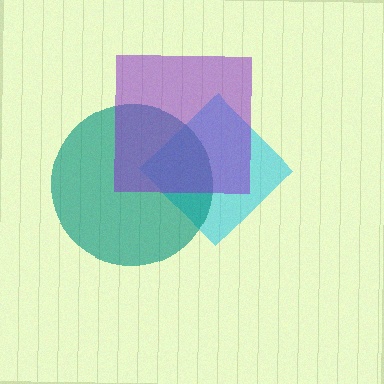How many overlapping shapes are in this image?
There are 3 overlapping shapes in the image.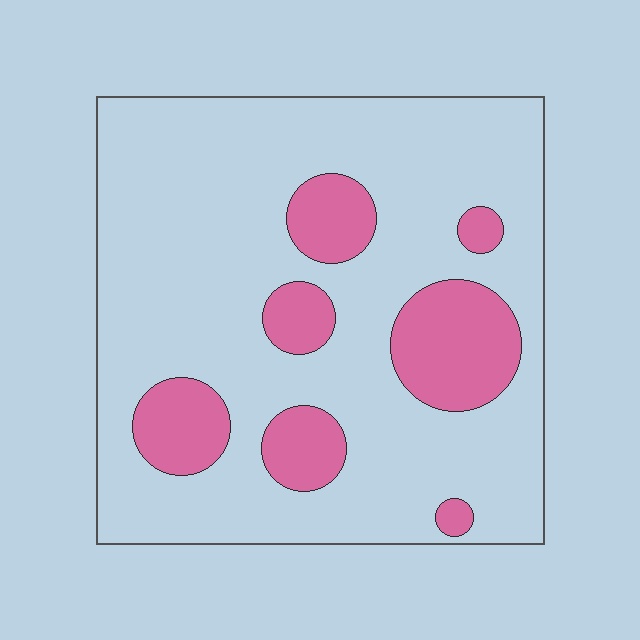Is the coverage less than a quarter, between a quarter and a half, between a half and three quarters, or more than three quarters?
Less than a quarter.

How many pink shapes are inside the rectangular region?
7.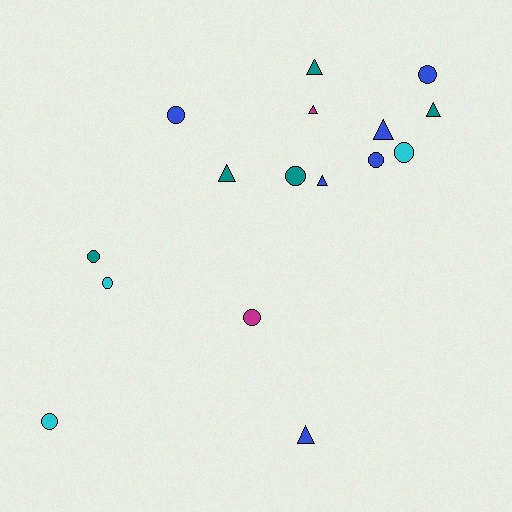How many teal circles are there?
There are 2 teal circles.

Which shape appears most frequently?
Circle, with 9 objects.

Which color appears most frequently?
Blue, with 6 objects.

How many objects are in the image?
There are 16 objects.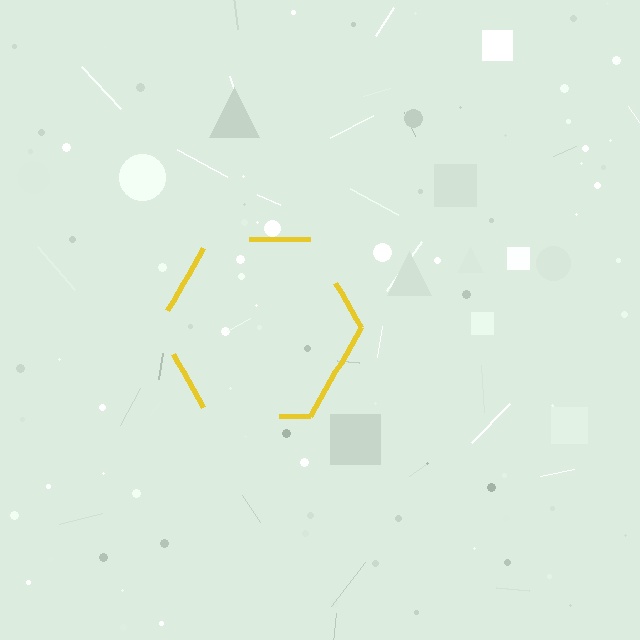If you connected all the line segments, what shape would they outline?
They would outline a hexagon.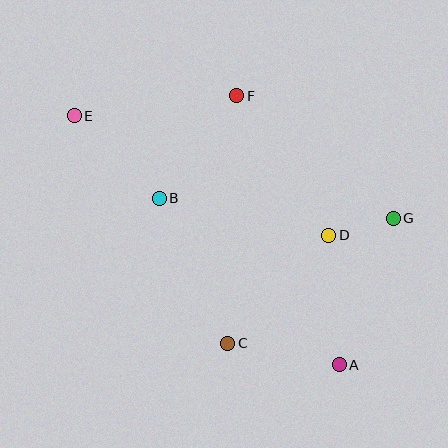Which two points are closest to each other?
Points D and G are closest to each other.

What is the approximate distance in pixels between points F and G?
The distance between F and G is approximately 199 pixels.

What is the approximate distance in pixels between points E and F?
The distance between E and F is approximately 164 pixels.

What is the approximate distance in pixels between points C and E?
The distance between C and E is approximately 274 pixels.